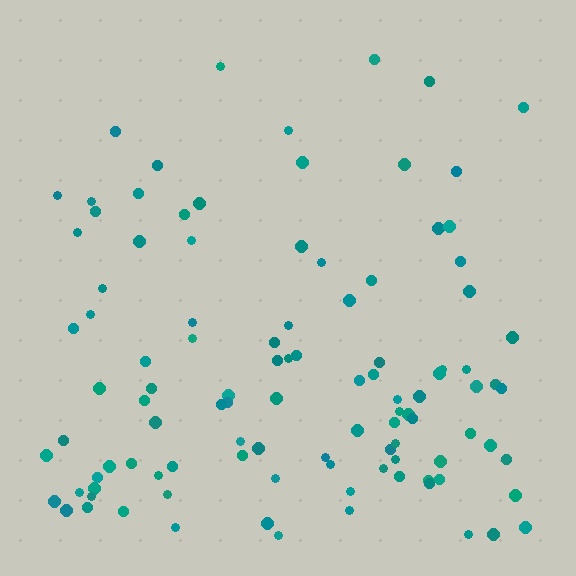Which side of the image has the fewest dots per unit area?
The top.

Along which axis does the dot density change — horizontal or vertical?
Vertical.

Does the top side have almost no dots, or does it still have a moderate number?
Still a moderate number, just noticeably fewer than the bottom.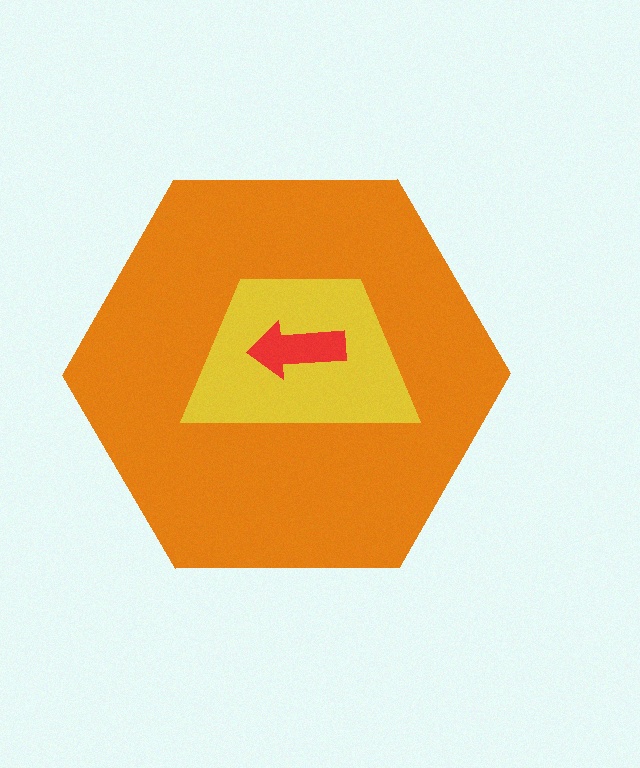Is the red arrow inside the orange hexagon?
Yes.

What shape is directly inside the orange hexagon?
The yellow trapezoid.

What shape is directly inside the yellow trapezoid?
The red arrow.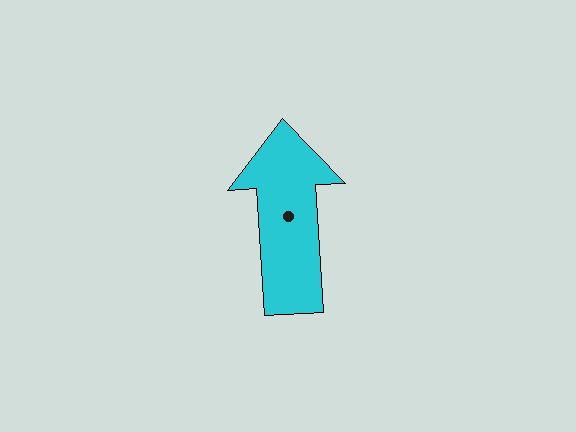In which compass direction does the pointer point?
North.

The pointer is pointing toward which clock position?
Roughly 12 o'clock.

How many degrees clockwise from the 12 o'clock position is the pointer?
Approximately 357 degrees.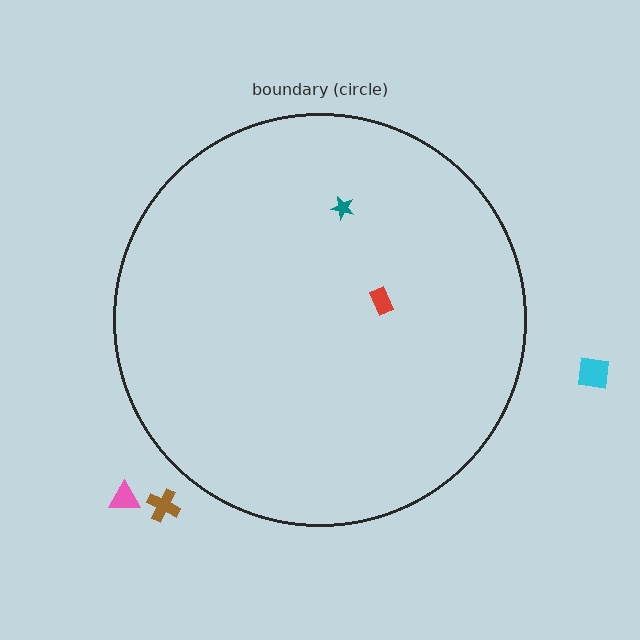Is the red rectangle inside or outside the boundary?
Inside.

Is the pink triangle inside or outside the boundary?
Outside.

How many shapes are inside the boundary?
2 inside, 3 outside.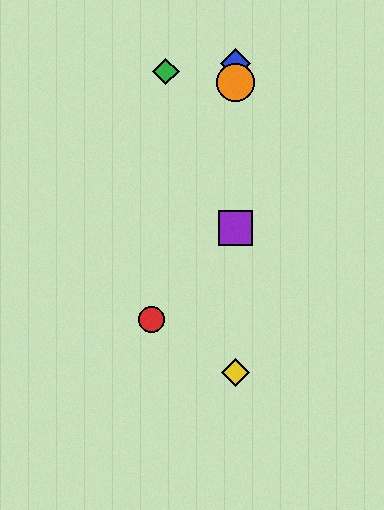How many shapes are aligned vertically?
4 shapes (the blue diamond, the yellow diamond, the purple square, the orange circle) are aligned vertically.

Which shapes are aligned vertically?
The blue diamond, the yellow diamond, the purple square, the orange circle are aligned vertically.